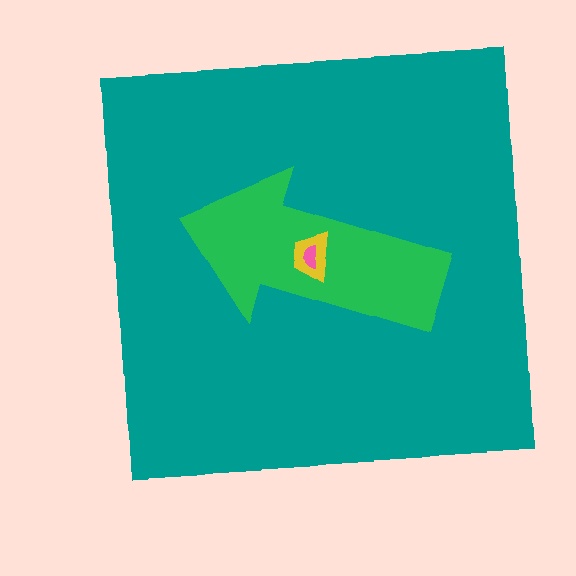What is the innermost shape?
The pink semicircle.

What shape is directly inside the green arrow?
The yellow trapezoid.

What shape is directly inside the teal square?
The green arrow.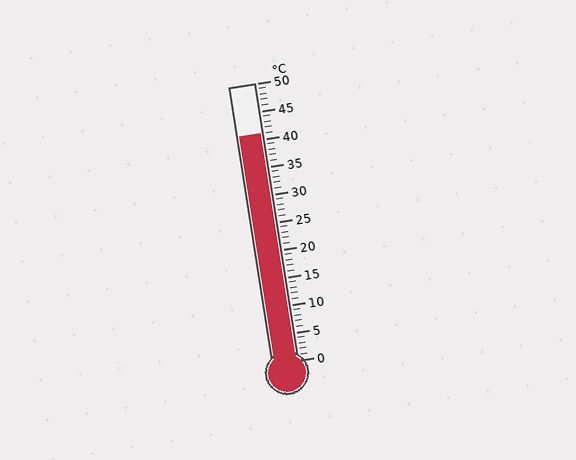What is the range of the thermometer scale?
The thermometer scale ranges from 0°C to 50°C.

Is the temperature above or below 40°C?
The temperature is above 40°C.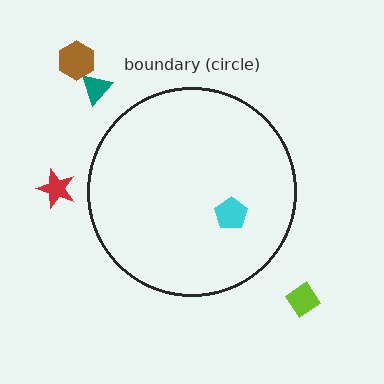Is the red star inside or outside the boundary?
Outside.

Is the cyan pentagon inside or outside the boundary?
Inside.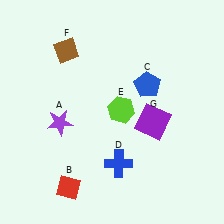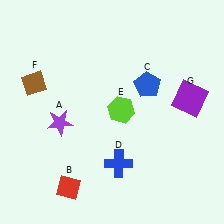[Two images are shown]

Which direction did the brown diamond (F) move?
The brown diamond (F) moved down.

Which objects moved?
The objects that moved are: the brown diamond (F), the purple square (G).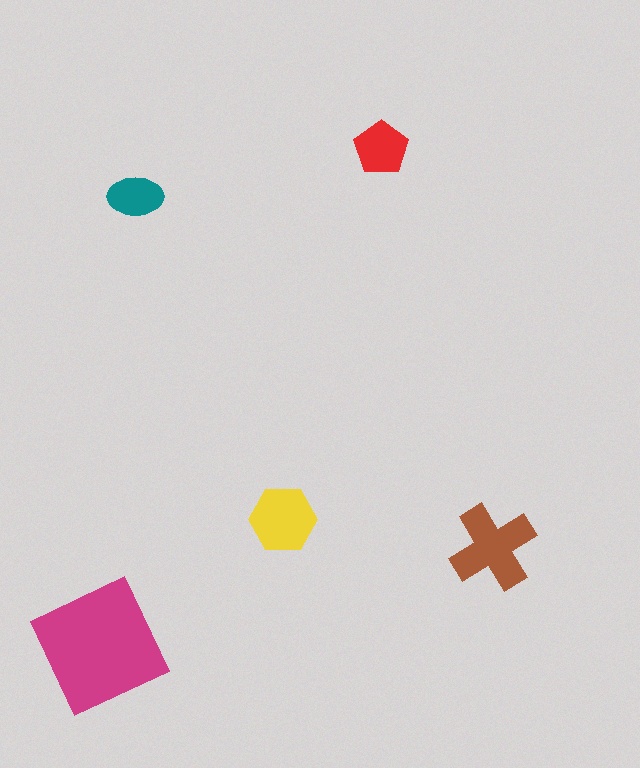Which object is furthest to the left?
The magenta square is leftmost.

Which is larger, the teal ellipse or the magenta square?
The magenta square.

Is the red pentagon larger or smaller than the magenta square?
Smaller.